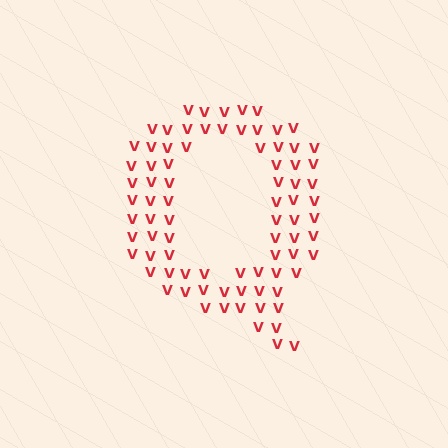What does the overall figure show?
The overall figure shows the letter Q.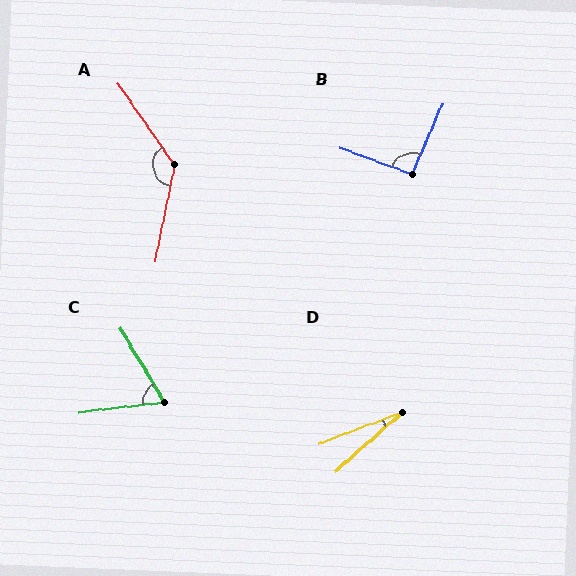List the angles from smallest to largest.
D (20°), C (65°), B (94°), A (134°).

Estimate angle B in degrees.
Approximately 94 degrees.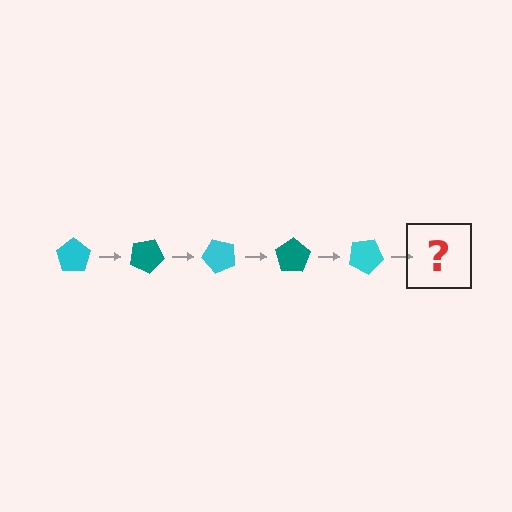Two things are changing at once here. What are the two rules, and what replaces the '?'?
The two rules are that it rotates 25 degrees each step and the color cycles through cyan and teal. The '?' should be a teal pentagon, rotated 125 degrees from the start.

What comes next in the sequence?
The next element should be a teal pentagon, rotated 125 degrees from the start.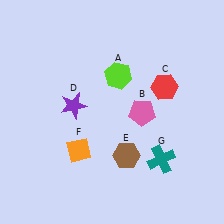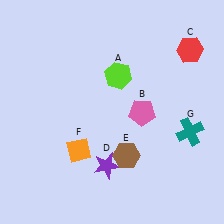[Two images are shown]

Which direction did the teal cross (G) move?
The teal cross (G) moved right.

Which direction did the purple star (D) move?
The purple star (D) moved down.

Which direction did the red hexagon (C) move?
The red hexagon (C) moved up.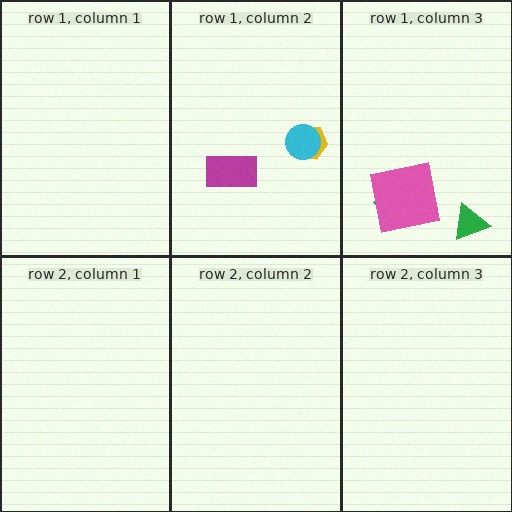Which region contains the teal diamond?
The row 1, column 3 region.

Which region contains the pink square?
The row 1, column 3 region.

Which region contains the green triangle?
The row 1, column 3 region.